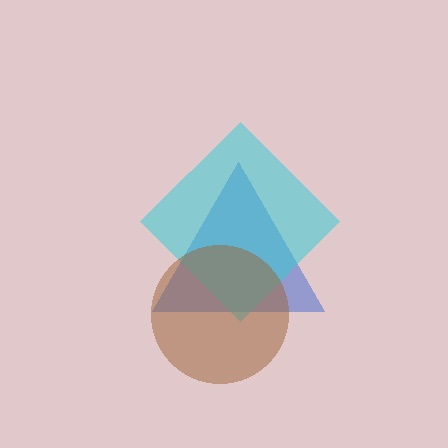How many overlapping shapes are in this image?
There are 3 overlapping shapes in the image.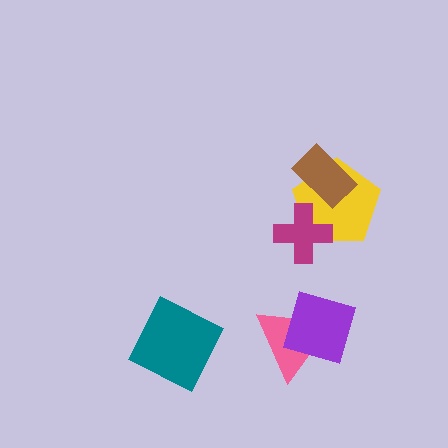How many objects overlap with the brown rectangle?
1 object overlaps with the brown rectangle.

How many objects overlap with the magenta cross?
1 object overlaps with the magenta cross.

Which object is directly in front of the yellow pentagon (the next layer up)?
The brown rectangle is directly in front of the yellow pentagon.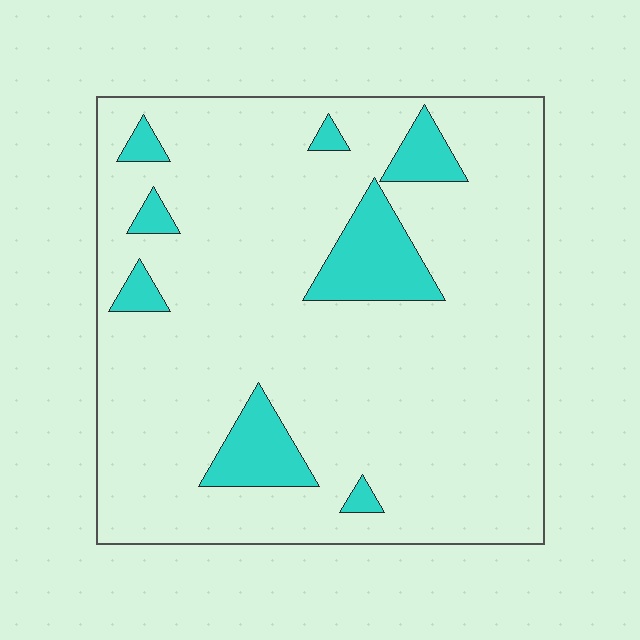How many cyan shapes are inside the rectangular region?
8.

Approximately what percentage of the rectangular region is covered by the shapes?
Approximately 10%.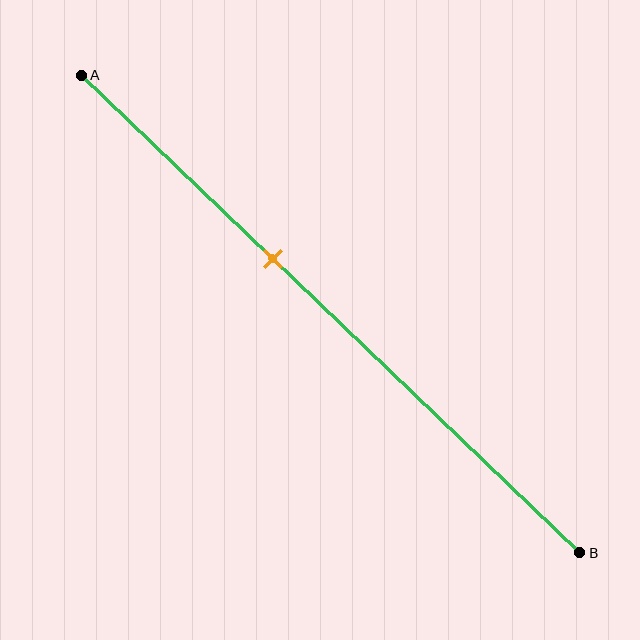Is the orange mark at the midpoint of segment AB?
No, the mark is at about 40% from A, not at the 50% midpoint.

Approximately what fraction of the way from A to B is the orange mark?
The orange mark is approximately 40% of the way from A to B.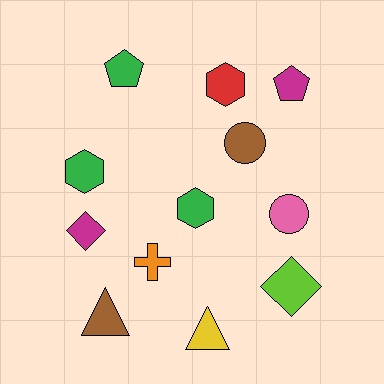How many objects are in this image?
There are 12 objects.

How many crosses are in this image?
There is 1 cross.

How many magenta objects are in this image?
There are 2 magenta objects.